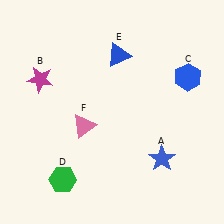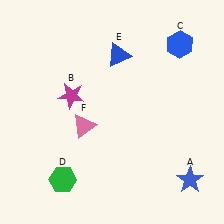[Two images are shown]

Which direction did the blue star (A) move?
The blue star (A) moved right.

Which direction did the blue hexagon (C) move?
The blue hexagon (C) moved up.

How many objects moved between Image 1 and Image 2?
3 objects moved between the two images.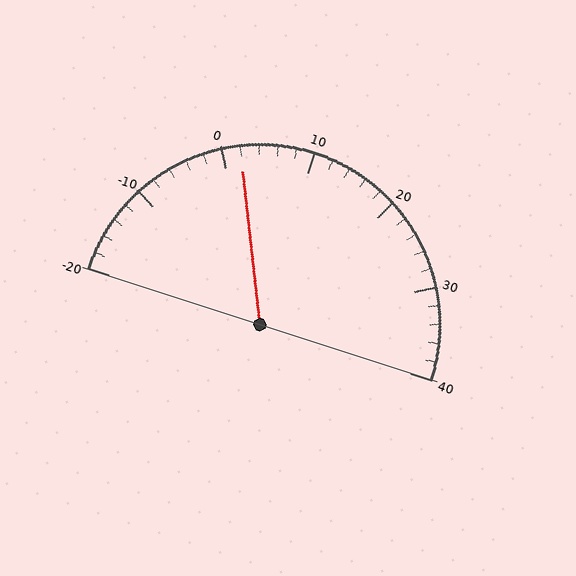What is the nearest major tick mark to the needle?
The nearest major tick mark is 0.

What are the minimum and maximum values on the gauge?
The gauge ranges from -20 to 40.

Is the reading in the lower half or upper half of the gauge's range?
The reading is in the lower half of the range (-20 to 40).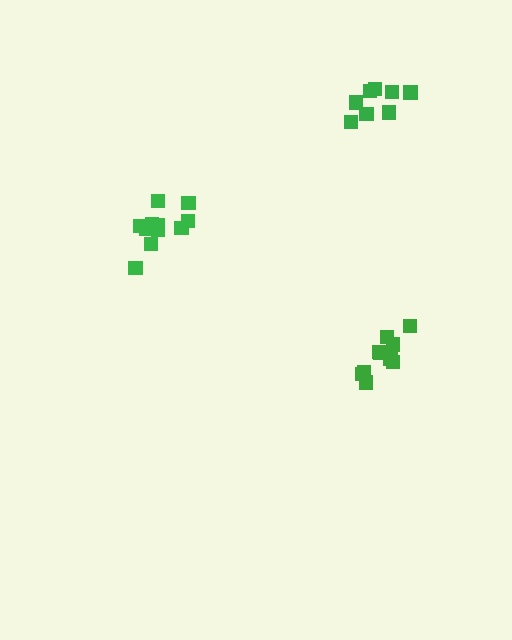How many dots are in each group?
Group 1: 10 dots, Group 2: 8 dots, Group 3: 11 dots (29 total).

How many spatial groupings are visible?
There are 3 spatial groupings.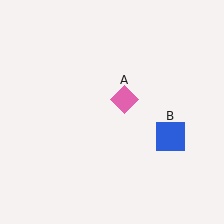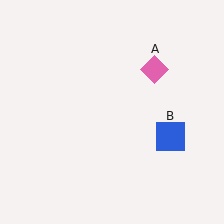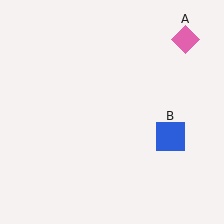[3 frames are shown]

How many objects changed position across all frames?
1 object changed position: pink diamond (object A).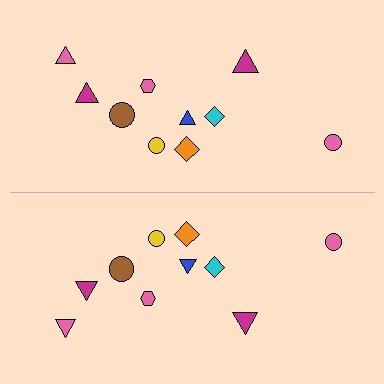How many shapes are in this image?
There are 20 shapes in this image.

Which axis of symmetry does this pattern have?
The pattern has a horizontal axis of symmetry running through the center of the image.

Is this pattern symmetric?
Yes, this pattern has bilateral (reflection) symmetry.